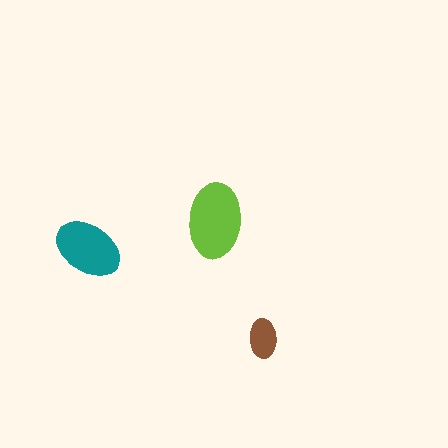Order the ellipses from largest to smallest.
the lime one, the teal one, the brown one.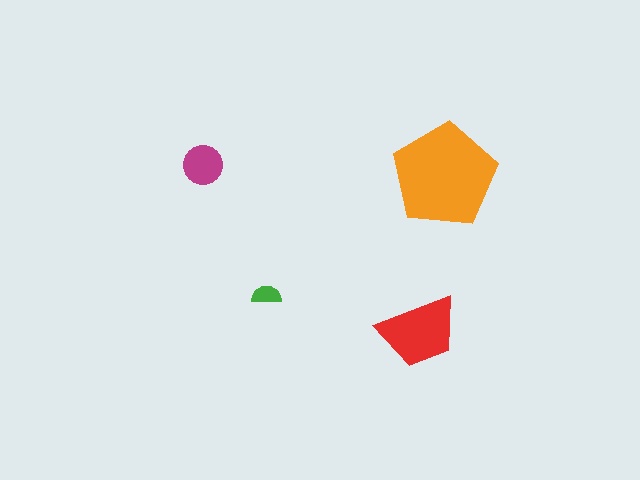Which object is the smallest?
The green semicircle.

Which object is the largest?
The orange pentagon.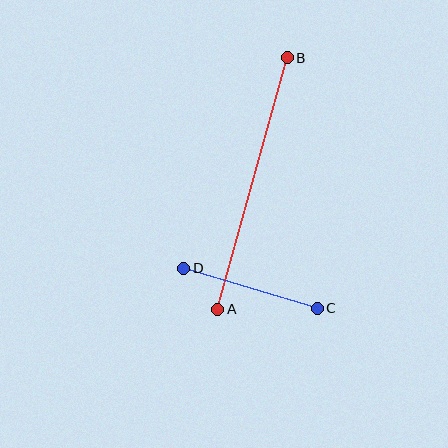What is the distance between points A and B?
The distance is approximately 261 pixels.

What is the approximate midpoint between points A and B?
The midpoint is at approximately (253, 183) pixels.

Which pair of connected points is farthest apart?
Points A and B are farthest apart.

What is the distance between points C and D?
The distance is approximately 139 pixels.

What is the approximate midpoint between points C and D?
The midpoint is at approximately (251, 288) pixels.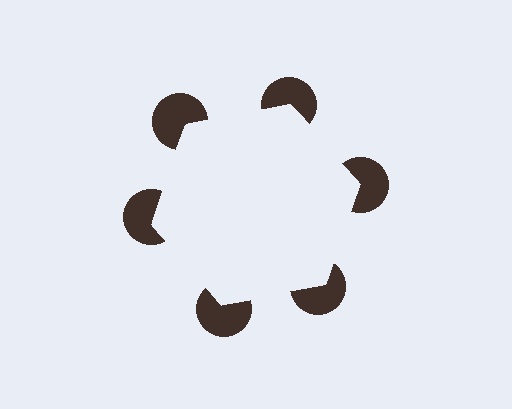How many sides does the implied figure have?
6 sides.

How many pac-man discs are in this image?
There are 6 — one at each vertex of the illusory hexagon.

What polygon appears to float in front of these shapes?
An illusory hexagon — its edges are inferred from the aligned wedge cuts in the pac-man discs, not physically drawn.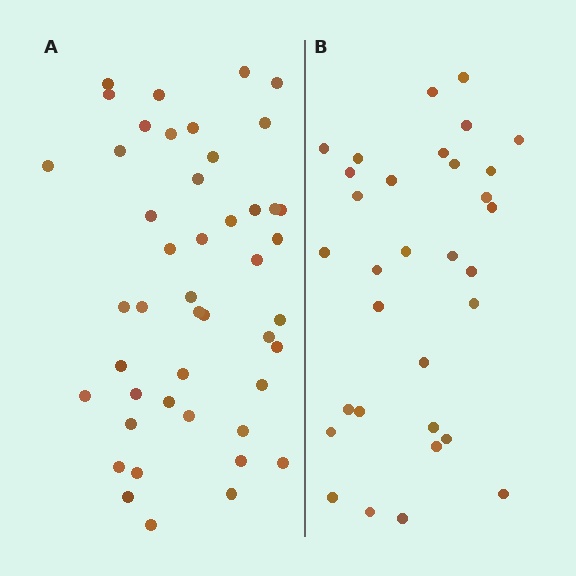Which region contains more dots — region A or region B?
Region A (the left region) has more dots.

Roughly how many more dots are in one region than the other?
Region A has approximately 15 more dots than region B.